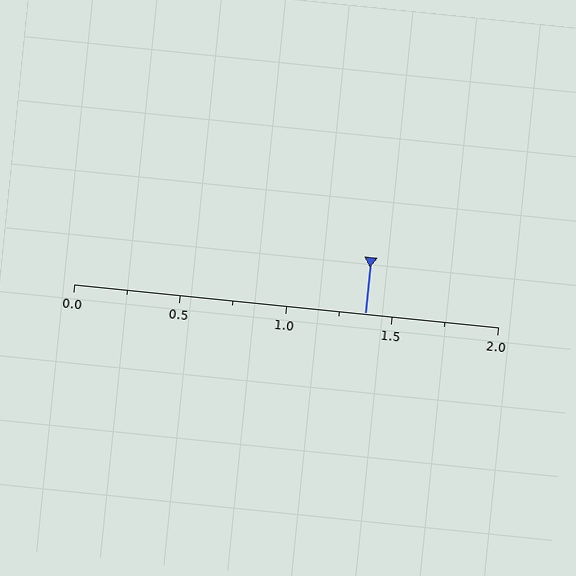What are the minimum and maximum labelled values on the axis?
The axis runs from 0.0 to 2.0.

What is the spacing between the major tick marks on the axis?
The major ticks are spaced 0.5 apart.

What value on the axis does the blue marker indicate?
The marker indicates approximately 1.38.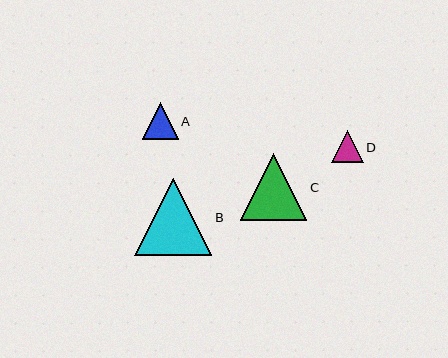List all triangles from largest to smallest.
From largest to smallest: B, C, A, D.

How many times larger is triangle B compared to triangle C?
Triangle B is approximately 1.2 times the size of triangle C.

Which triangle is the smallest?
Triangle D is the smallest with a size of approximately 31 pixels.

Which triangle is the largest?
Triangle B is the largest with a size of approximately 77 pixels.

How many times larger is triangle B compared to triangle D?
Triangle B is approximately 2.5 times the size of triangle D.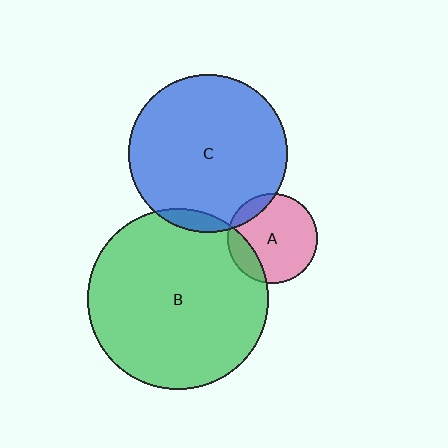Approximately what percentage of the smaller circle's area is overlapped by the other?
Approximately 10%.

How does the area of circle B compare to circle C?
Approximately 1.3 times.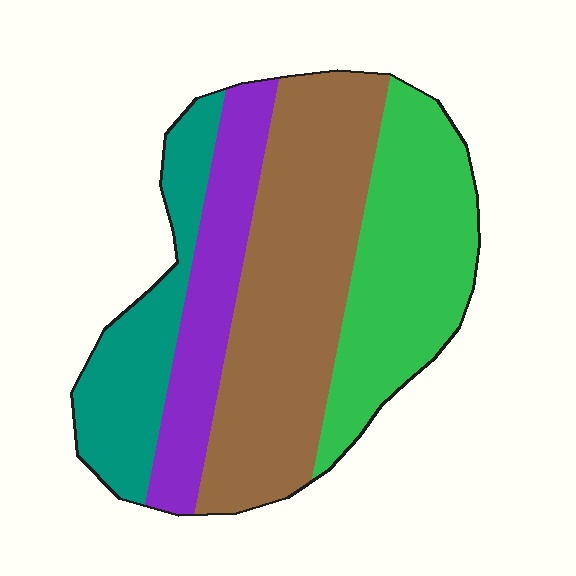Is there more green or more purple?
Green.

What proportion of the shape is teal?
Teal covers around 20% of the shape.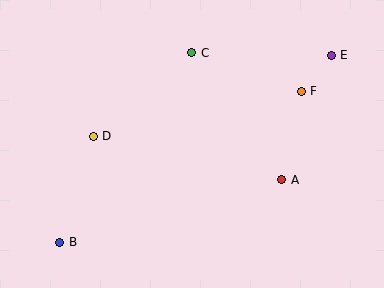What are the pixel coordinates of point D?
Point D is at (93, 136).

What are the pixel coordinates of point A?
Point A is at (282, 180).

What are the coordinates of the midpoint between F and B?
The midpoint between F and B is at (180, 167).